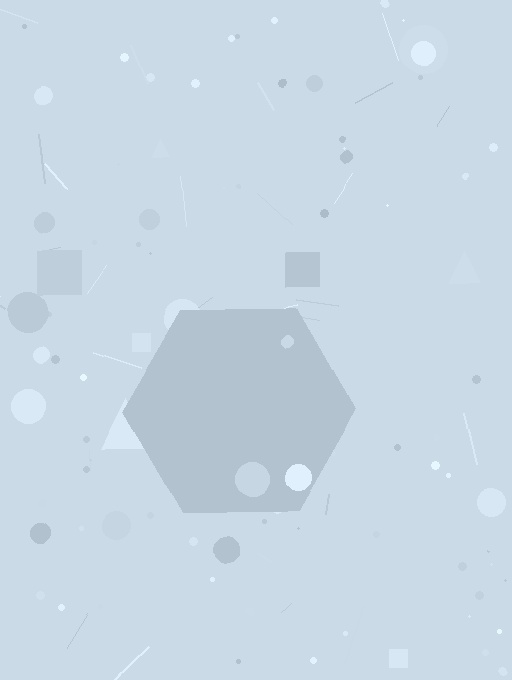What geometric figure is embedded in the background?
A hexagon is embedded in the background.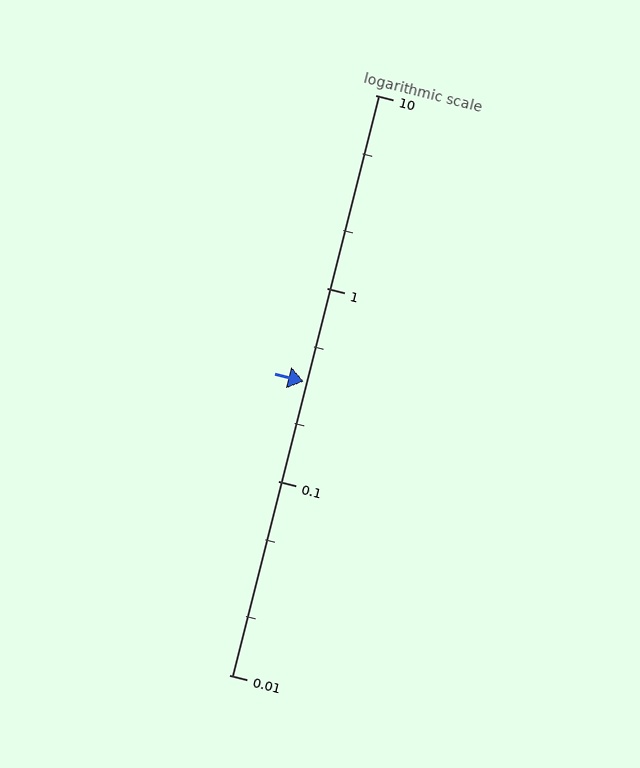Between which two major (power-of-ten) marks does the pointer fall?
The pointer is between 0.1 and 1.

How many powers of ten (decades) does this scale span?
The scale spans 3 decades, from 0.01 to 10.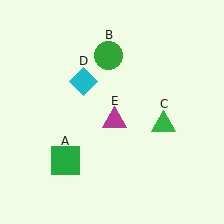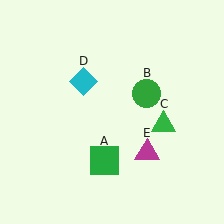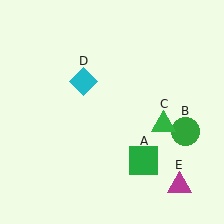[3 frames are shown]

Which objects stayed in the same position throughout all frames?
Green triangle (object C) and cyan diamond (object D) remained stationary.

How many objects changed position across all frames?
3 objects changed position: green square (object A), green circle (object B), magenta triangle (object E).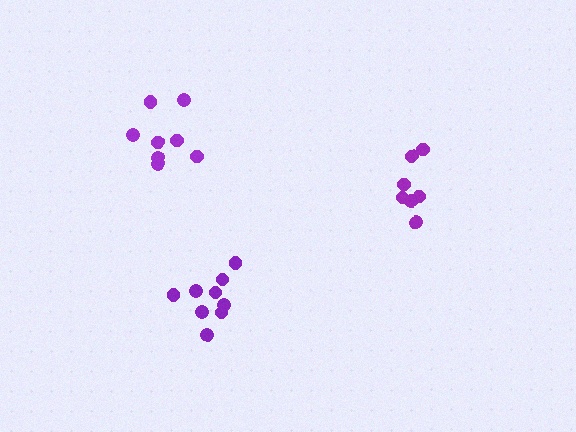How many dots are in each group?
Group 1: 8 dots, Group 2: 9 dots, Group 3: 8 dots (25 total).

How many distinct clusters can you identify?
There are 3 distinct clusters.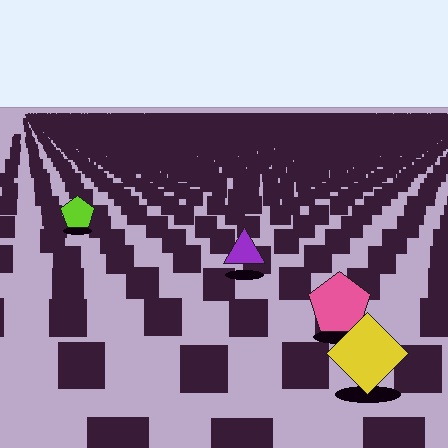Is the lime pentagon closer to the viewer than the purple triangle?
No. The purple triangle is closer — you can tell from the texture gradient: the ground texture is coarser near it.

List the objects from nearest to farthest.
From nearest to farthest: the yellow diamond, the pink pentagon, the purple triangle, the lime pentagon.